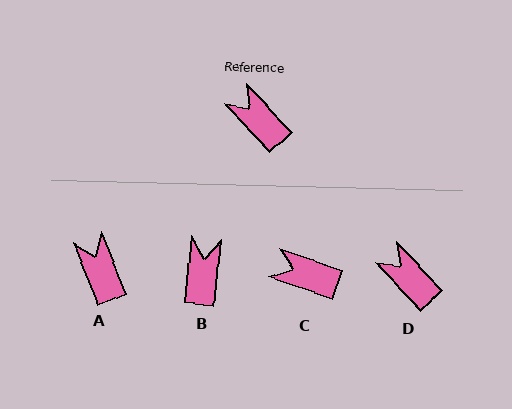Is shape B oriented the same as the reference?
No, it is off by about 49 degrees.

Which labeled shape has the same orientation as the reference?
D.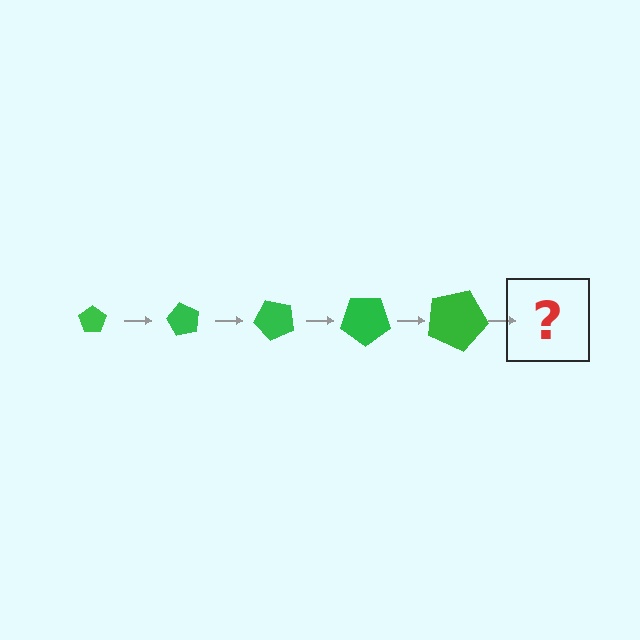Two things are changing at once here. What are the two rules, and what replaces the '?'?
The two rules are that the pentagon grows larger each step and it rotates 60 degrees each step. The '?' should be a pentagon, larger than the previous one and rotated 300 degrees from the start.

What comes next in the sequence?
The next element should be a pentagon, larger than the previous one and rotated 300 degrees from the start.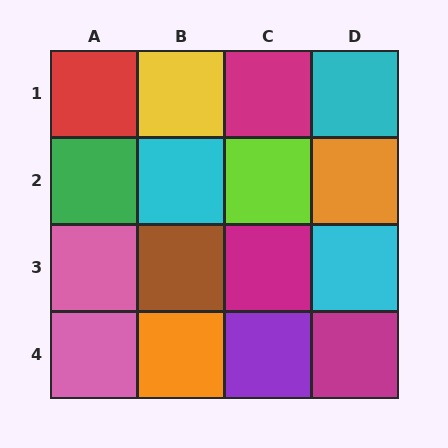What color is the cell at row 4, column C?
Purple.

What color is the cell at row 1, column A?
Red.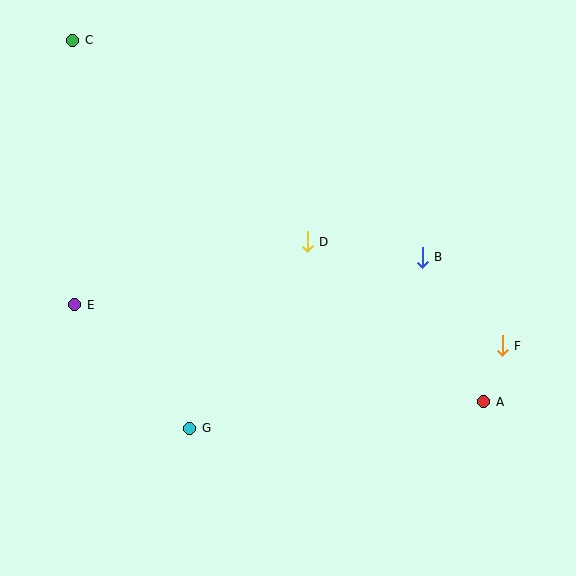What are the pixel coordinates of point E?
Point E is at (75, 305).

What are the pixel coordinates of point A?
Point A is at (484, 402).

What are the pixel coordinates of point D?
Point D is at (307, 242).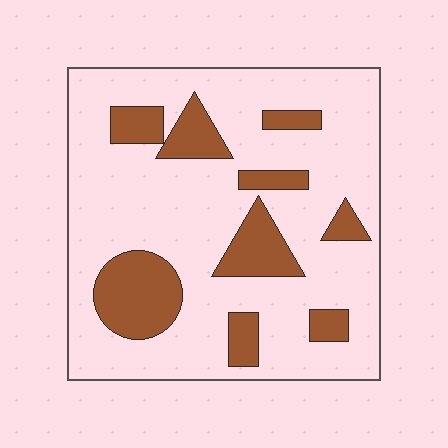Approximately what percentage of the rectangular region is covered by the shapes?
Approximately 20%.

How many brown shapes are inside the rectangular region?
9.